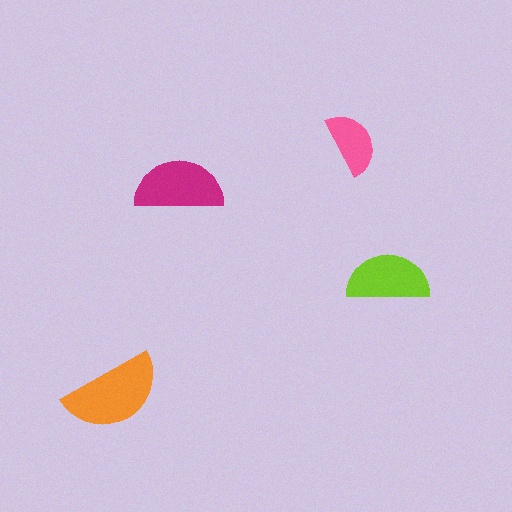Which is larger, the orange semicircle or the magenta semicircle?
The orange one.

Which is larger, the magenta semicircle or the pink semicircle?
The magenta one.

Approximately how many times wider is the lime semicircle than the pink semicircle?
About 1.5 times wider.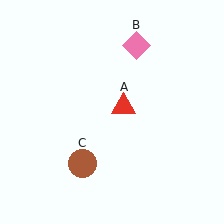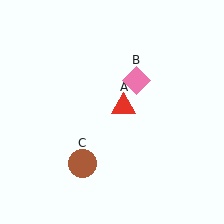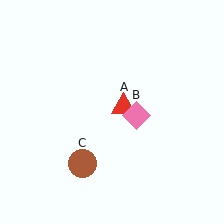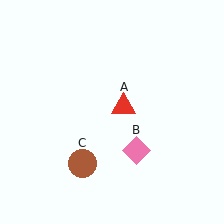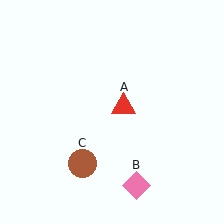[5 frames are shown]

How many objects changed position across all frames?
1 object changed position: pink diamond (object B).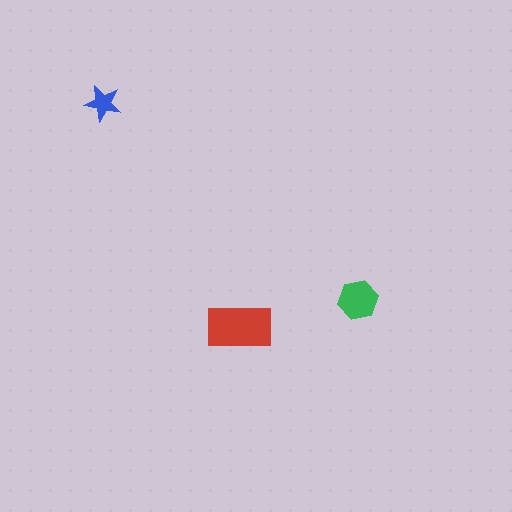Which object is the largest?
The red rectangle.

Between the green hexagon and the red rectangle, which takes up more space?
The red rectangle.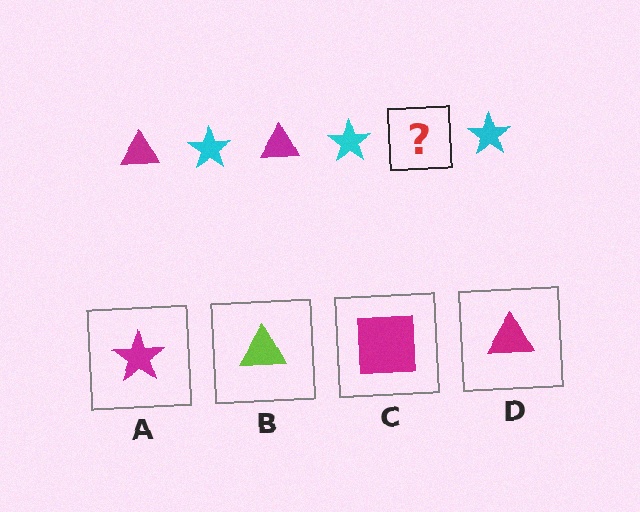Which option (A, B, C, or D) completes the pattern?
D.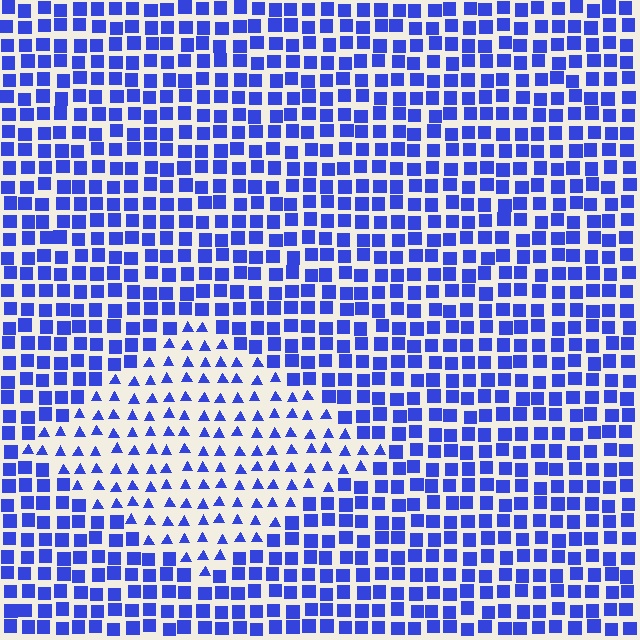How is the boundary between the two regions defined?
The boundary is defined by a change in element shape: triangles inside vs. squares outside. All elements share the same color and spacing.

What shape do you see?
I see a diamond.